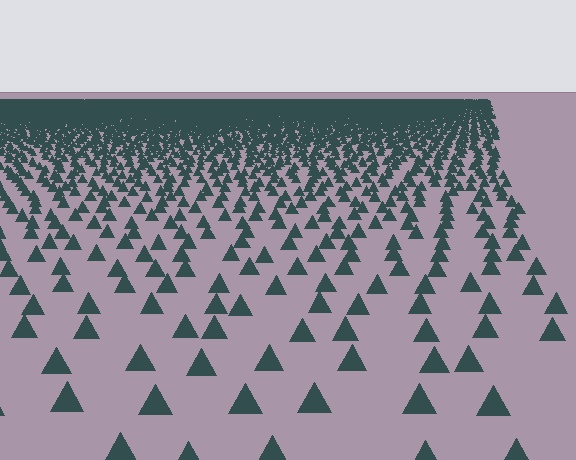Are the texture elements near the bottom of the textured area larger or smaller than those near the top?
Larger. Near the bottom, elements are closer to the viewer and appear at a bigger on-screen size.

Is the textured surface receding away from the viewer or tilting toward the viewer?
The surface is receding away from the viewer. Texture elements get smaller and denser toward the top.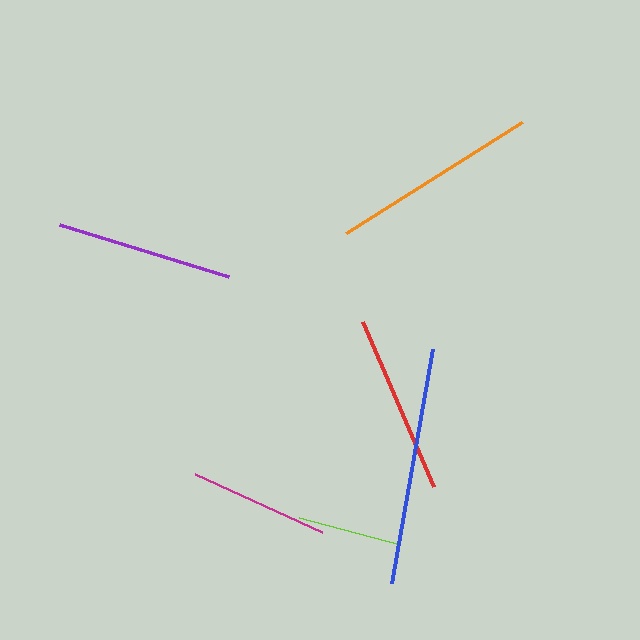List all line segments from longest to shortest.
From longest to shortest: blue, orange, red, purple, magenta, lime.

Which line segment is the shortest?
The lime line is the shortest at approximately 104 pixels.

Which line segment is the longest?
The blue line is the longest at approximately 238 pixels.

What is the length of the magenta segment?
The magenta segment is approximately 140 pixels long.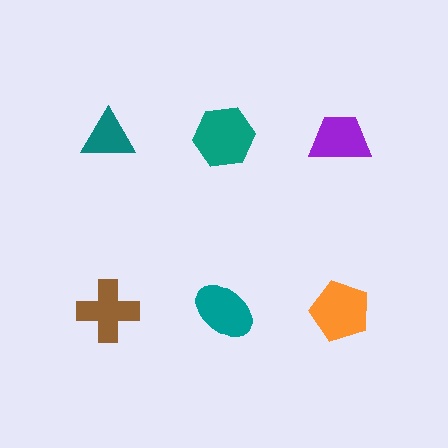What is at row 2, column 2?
A teal ellipse.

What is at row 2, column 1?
A brown cross.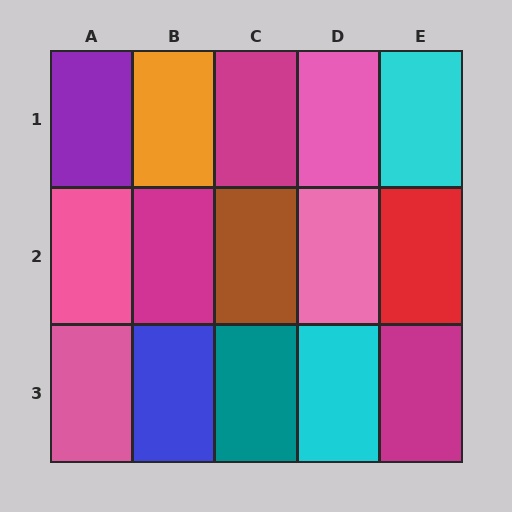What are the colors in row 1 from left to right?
Purple, orange, magenta, pink, cyan.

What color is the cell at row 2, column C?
Brown.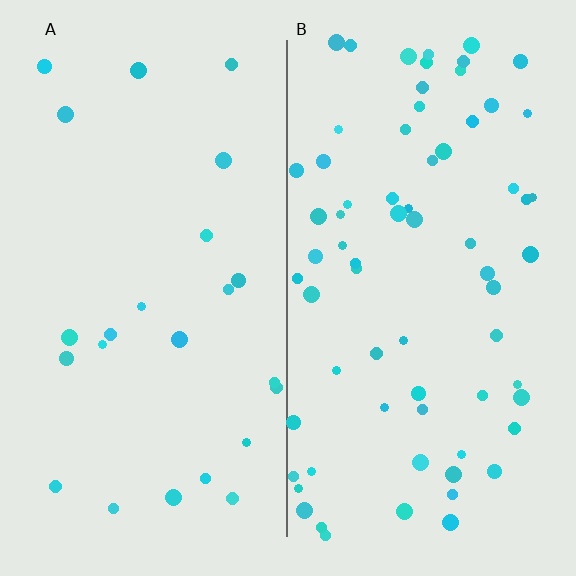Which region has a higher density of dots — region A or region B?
B (the right).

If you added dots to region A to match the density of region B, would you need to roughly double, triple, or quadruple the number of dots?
Approximately triple.